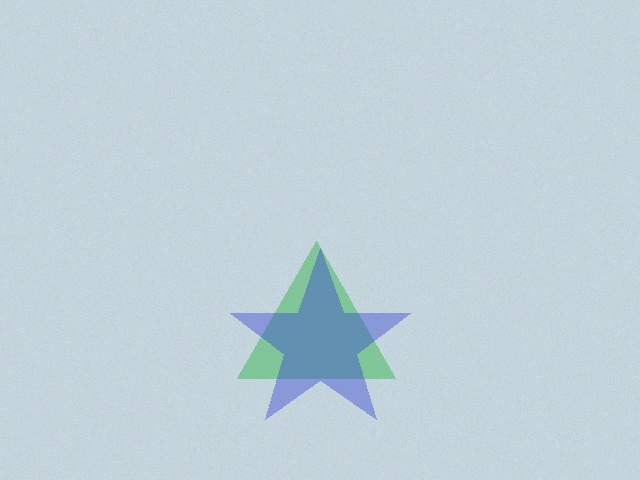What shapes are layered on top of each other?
The layered shapes are: a green triangle, a blue star.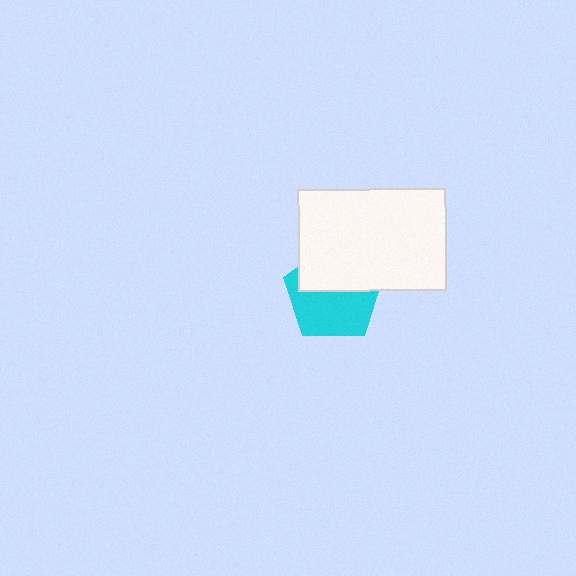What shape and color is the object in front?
The object in front is a white rectangle.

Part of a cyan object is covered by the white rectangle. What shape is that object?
It is a pentagon.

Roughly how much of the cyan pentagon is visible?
About half of it is visible (roughly 55%).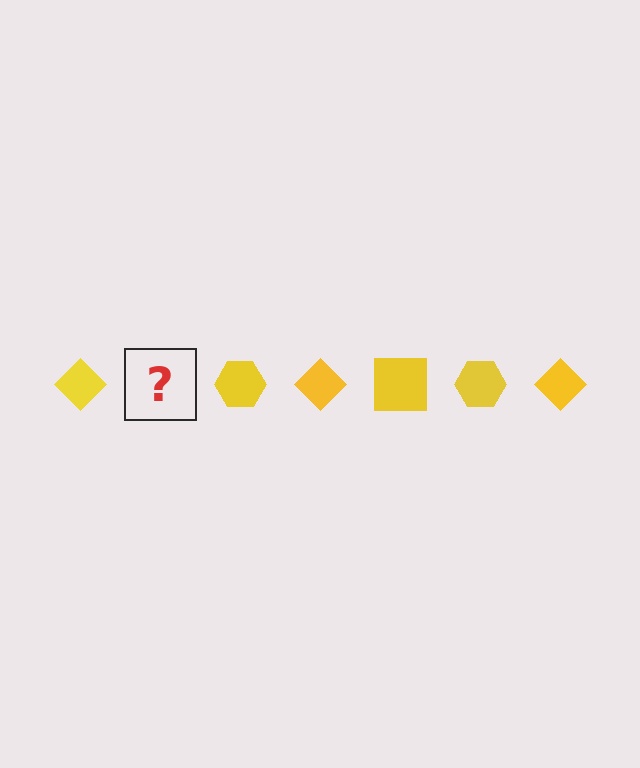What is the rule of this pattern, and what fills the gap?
The rule is that the pattern cycles through diamond, square, hexagon shapes in yellow. The gap should be filled with a yellow square.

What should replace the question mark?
The question mark should be replaced with a yellow square.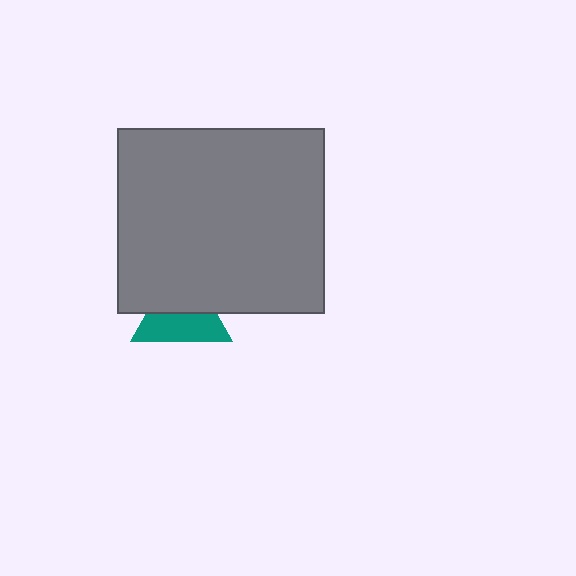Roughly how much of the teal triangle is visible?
About half of it is visible (roughly 53%).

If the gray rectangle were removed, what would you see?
You would see the complete teal triangle.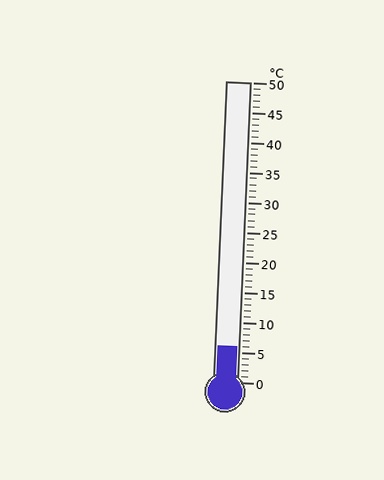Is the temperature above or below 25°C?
The temperature is below 25°C.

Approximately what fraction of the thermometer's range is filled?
The thermometer is filled to approximately 10% of its range.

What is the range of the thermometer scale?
The thermometer scale ranges from 0°C to 50°C.